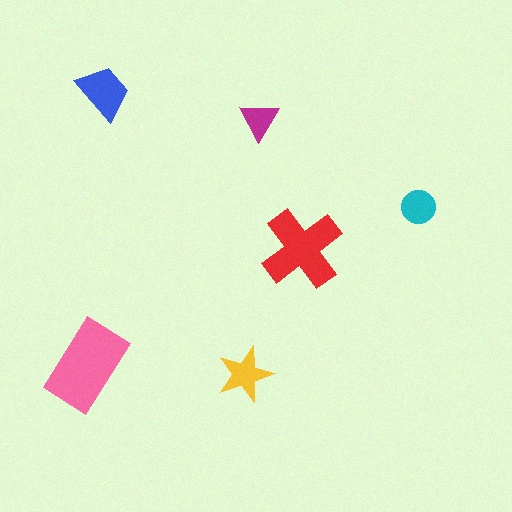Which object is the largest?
The pink rectangle.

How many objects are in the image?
There are 6 objects in the image.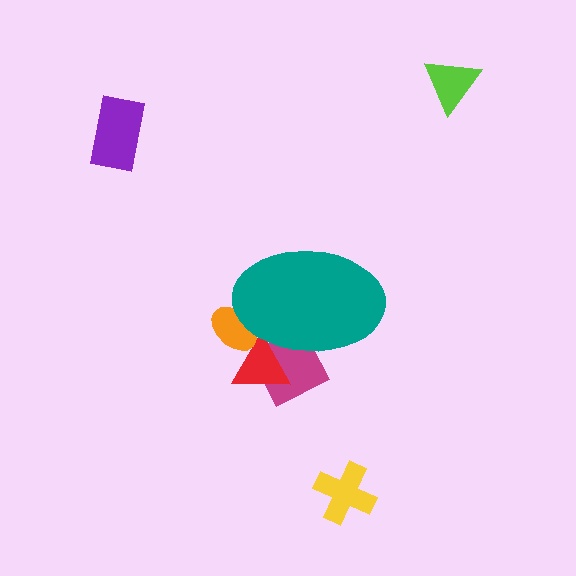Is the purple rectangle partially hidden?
No, the purple rectangle is fully visible.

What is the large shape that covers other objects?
A teal ellipse.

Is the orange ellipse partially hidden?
Yes, the orange ellipse is partially hidden behind the teal ellipse.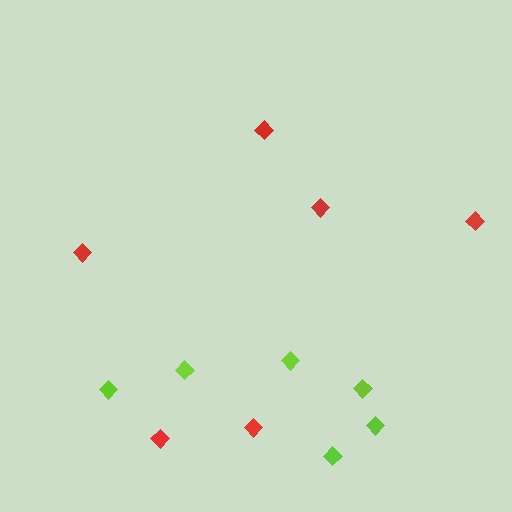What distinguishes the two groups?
There are 2 groups: one group of red diamonds (6) and one group of lime diamonds (6).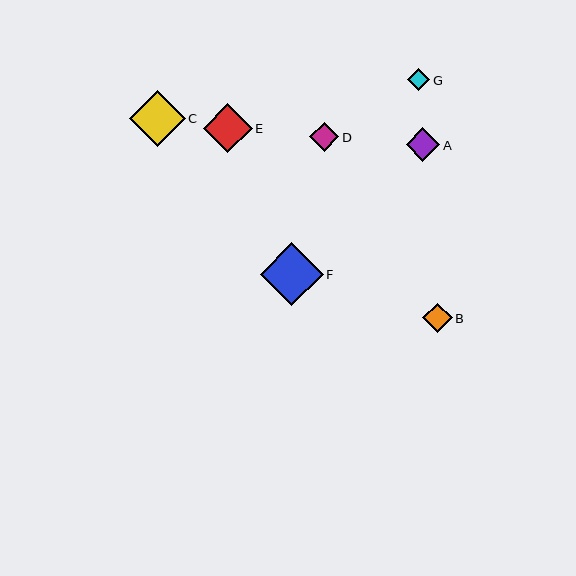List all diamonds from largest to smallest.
From largest to smallest: F, C, E, A, D, B, G.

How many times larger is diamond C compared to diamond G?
Diamond C is approximately 2.6 times the size of diamond G.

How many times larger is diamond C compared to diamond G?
Diamond C is approximately 2.6 times the size of diamond G.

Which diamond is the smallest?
Diamond G is the smallest with a size of approximately 22 pixels.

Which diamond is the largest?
Diamond F is the largest with a size of approximately 63 pixels.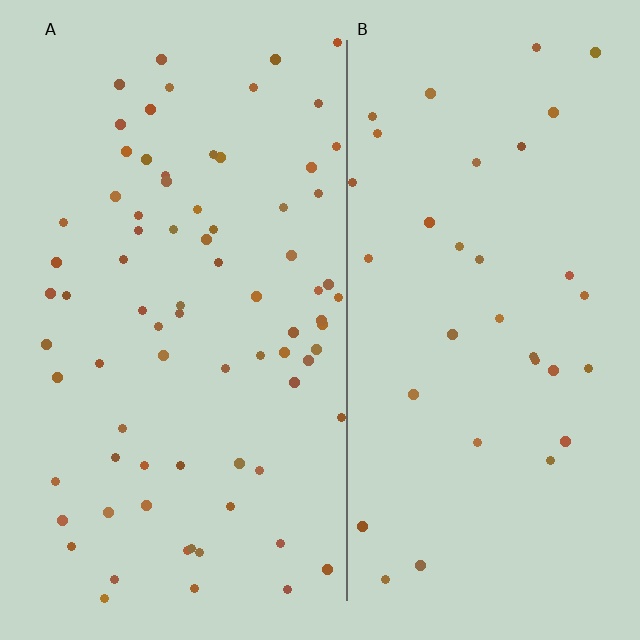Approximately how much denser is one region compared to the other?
Approximately 2.2× — region A over region B.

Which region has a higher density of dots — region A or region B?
A (the left).